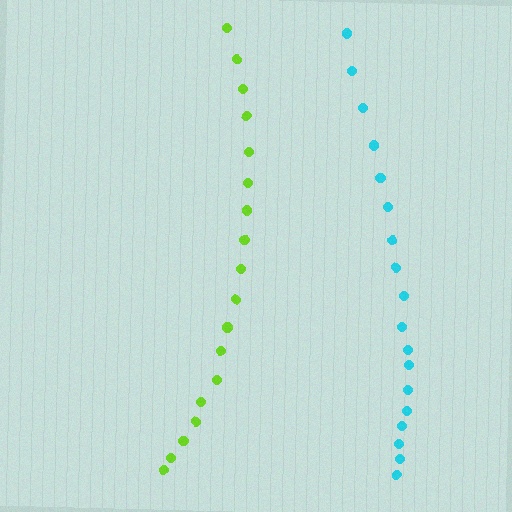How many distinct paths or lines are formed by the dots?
There are 2 distinct paths.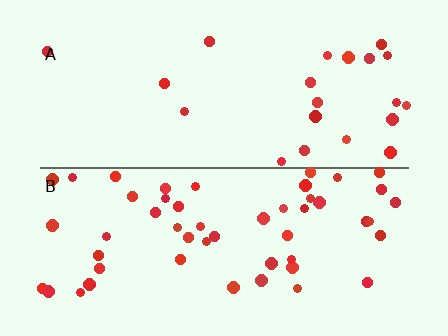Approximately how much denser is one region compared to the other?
Approximately 2.4× — region B over region A.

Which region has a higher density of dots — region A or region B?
B (the bottom).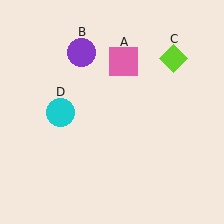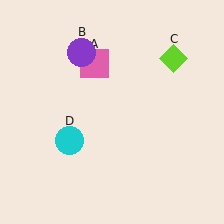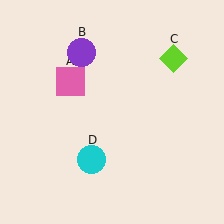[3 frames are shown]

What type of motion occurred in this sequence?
The pink square (object A), cyan circle (object D) rotated counterclockwise around the center of the scene.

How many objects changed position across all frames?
2 objects changed position: pink square (object A), cyan circle (object D).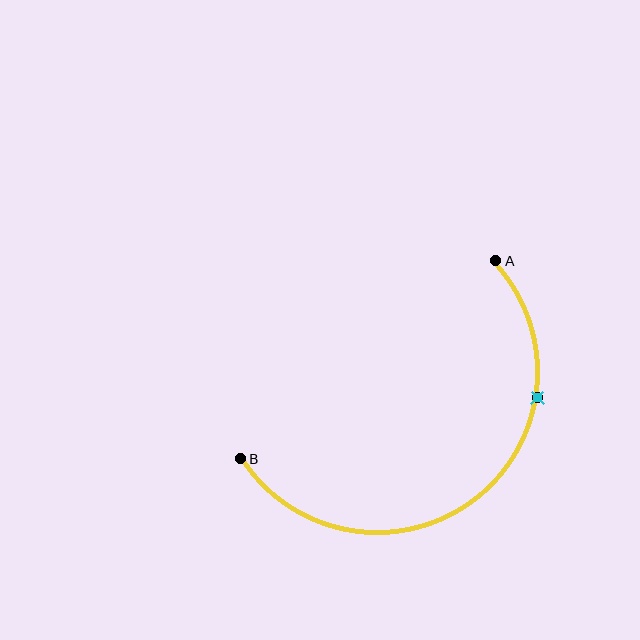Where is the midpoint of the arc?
The arc midpoint is the point on the curve farthest from the straight line joining A and B. It sits below and to the right of that line.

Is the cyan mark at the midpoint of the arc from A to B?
No. The cyan mark lies on the arc but is closer to endpoint A. The arc midpoint would be at the point on the curve equidistant along the arc from both A and B.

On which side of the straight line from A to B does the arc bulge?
The arc bulges below and to the right of the straight line connecting A and B.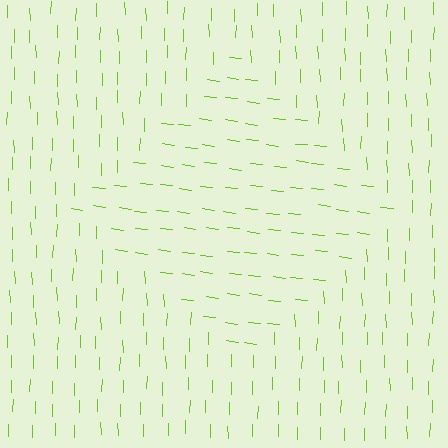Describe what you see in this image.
The image is filled with small lime line segments. A diamond region in the image has lines oriented differently from the surrounding lines, creating a visible texture boundary.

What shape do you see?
I see a diamond.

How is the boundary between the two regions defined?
The boundary is defined purely by a change in line orientation (approximately 83 degrees difference). All lines are the same color and thickness.